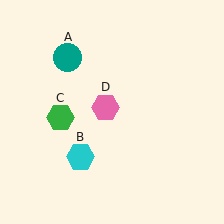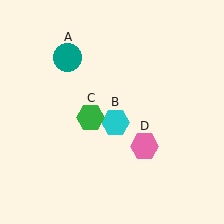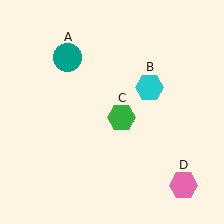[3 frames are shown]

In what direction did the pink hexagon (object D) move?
The pink hexagon (object D) moved down and to the right.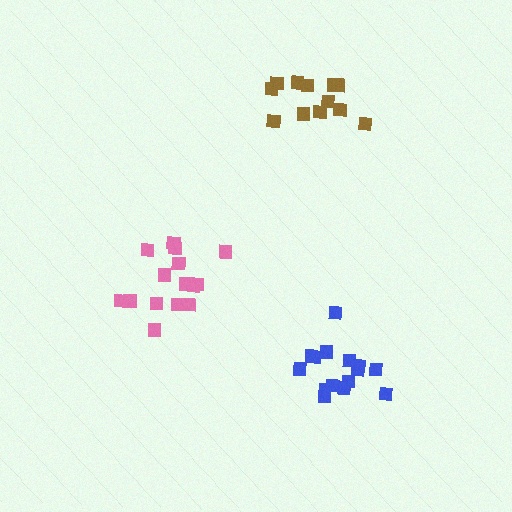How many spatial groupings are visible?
There are 3 spatial groupings.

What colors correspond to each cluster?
The clusters are colored: blue, brown, pink.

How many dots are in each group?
Group 1: 15 dots, Group 2: 12 dots, Group 3: 15 dots (42 total).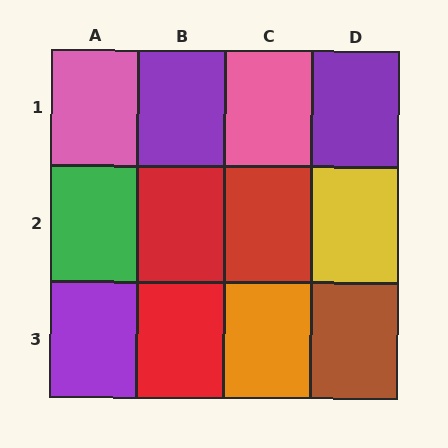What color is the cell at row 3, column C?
Orange.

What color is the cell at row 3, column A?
Purple.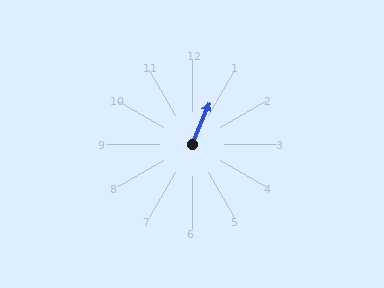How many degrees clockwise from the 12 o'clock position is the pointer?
Approximately 22 degrees.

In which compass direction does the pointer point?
North.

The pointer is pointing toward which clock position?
Roughly 1 o'clock.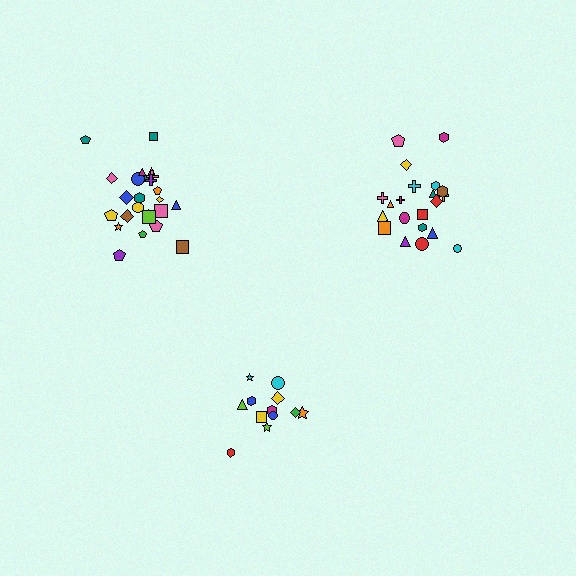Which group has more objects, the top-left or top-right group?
The top-left group.